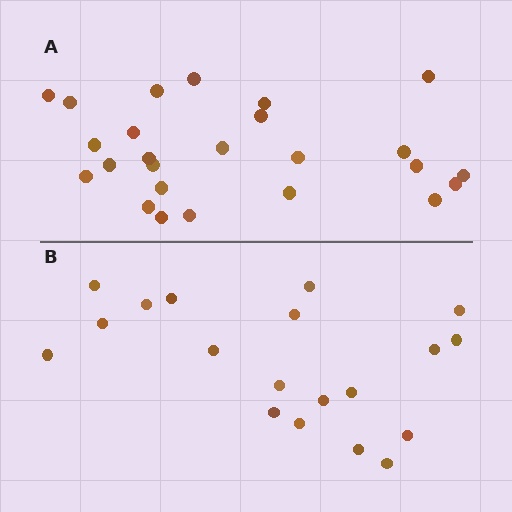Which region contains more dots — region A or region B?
Region A (the top region) has more dots.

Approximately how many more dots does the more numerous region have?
Region A has about 6 more dots than region B.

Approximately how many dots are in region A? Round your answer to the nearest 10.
About 20 dots. (The exact count is 25, which rounds to 20.)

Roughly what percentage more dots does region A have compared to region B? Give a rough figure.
About 30% more.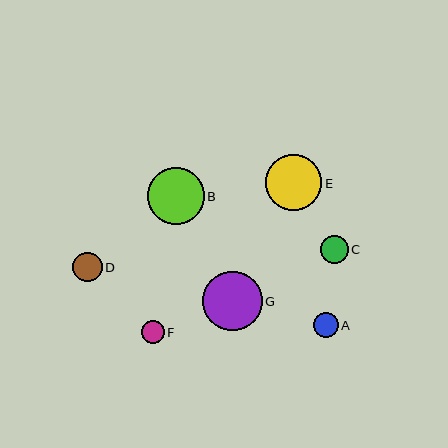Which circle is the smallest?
Circle F is the smallest with a size of approximately 23 pixels.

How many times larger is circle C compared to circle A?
Circle C is approximately 1.1 times the size of circle A.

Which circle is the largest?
Circle G is the largest with a size of approximately 60 pixels.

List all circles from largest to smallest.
From largest to smallest: G, B, E, D, C, A, F.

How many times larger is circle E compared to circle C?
Circle E is approximately 2.0 times the size of circle C.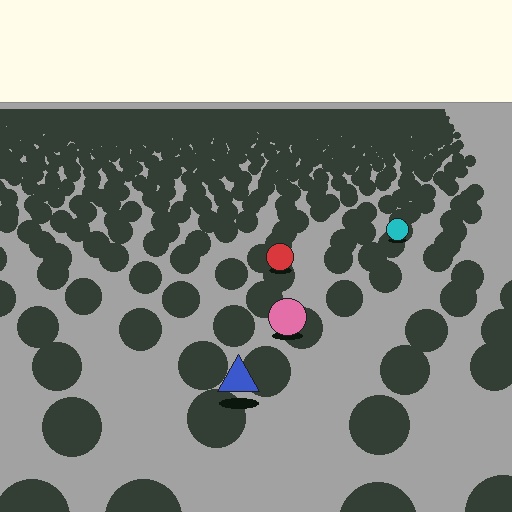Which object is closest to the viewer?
The blue triangle is closest. The texture marks near it are larger and more spread out.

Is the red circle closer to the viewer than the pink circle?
No. The pink circle is closer — you can tell from the texture gradient: the ground texture is coarser near it.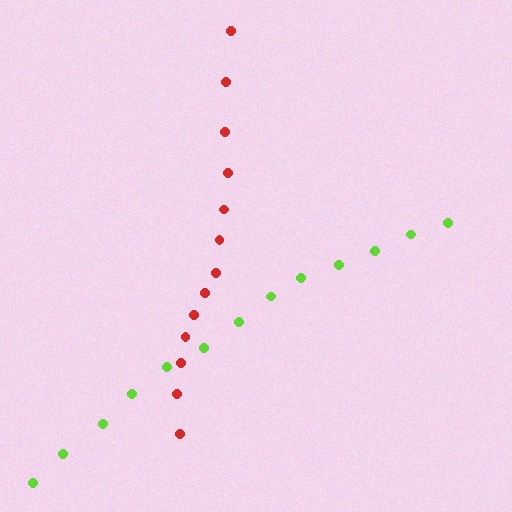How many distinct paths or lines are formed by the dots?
There are 2 distinct paths.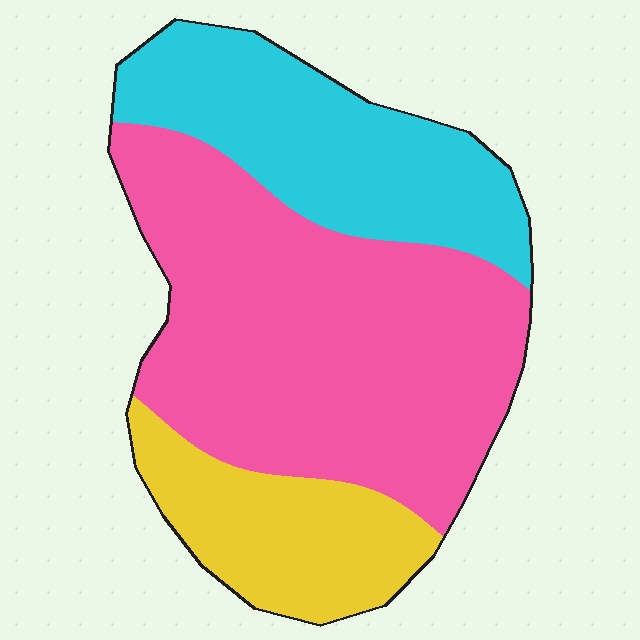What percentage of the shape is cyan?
Cyan covers 28% of the shape.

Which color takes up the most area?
Pink, at roughly 55%.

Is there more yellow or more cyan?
Cyan.